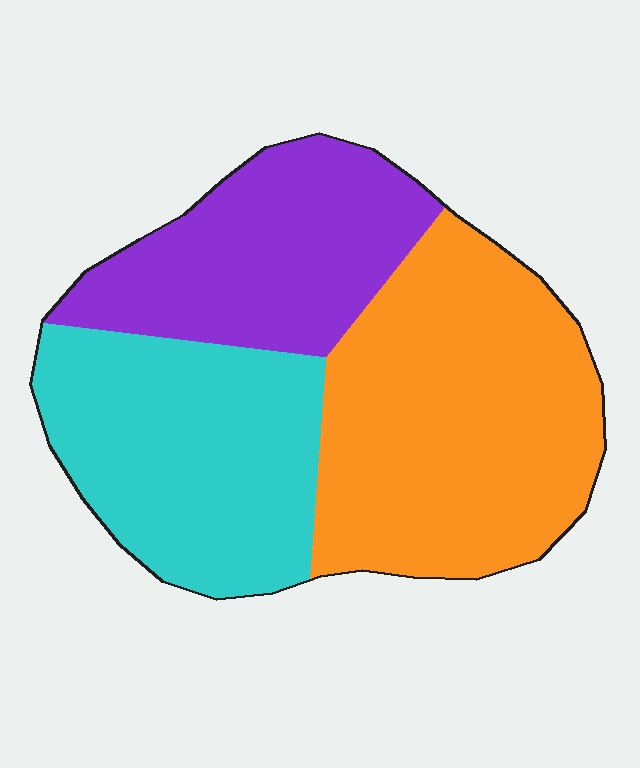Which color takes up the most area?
Orange, at roughly 40%.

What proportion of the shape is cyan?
Cyan takes up about one third (1/3) of the shape.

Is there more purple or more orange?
Orange.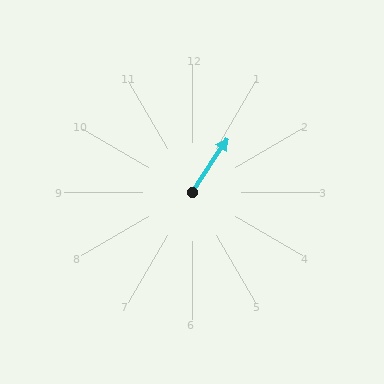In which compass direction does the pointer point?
Northeast.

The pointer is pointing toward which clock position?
Roughly 1 o'clock.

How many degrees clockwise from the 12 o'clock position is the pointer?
Approximately 34 degrees.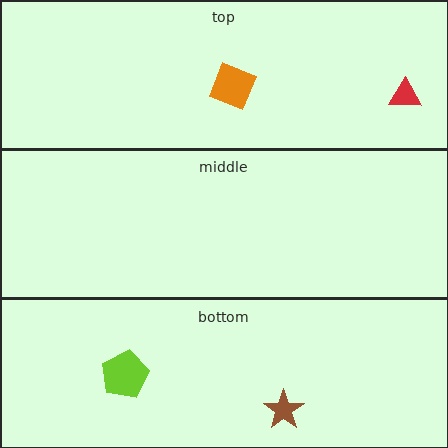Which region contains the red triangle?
The top region.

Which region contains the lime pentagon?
The bottom region.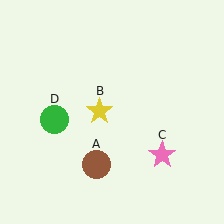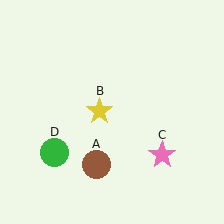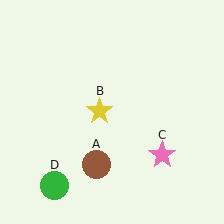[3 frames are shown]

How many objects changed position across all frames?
1 object changed position: green circle (object D).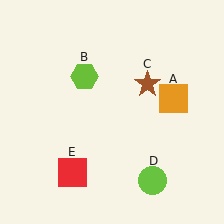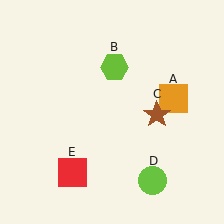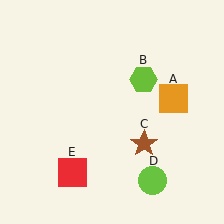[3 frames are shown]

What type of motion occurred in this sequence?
The lime hexagon (object B), brown star (object C) rotated clockwise around the center of the scene.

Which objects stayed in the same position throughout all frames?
Orange square (object A) and lime circle (object D) and red square (object E) remained stationary.